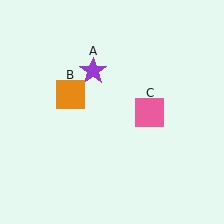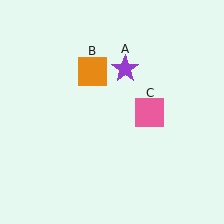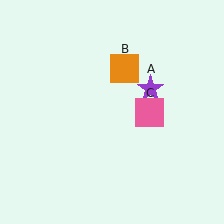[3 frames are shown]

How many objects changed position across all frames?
2 objects changed position: purple star (object A), orange square (object B).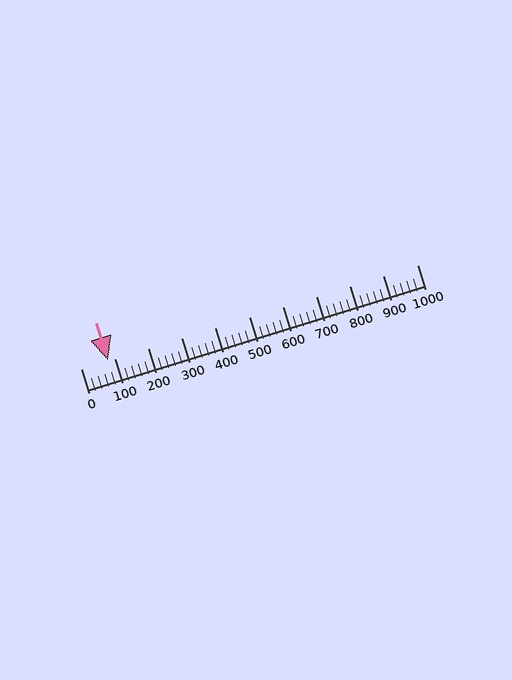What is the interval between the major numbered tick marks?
The major tick marks are spaced 100 units apart.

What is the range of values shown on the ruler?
The ruler shows values from 0 to 1000.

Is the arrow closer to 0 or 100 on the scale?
The arrow is closer to 100.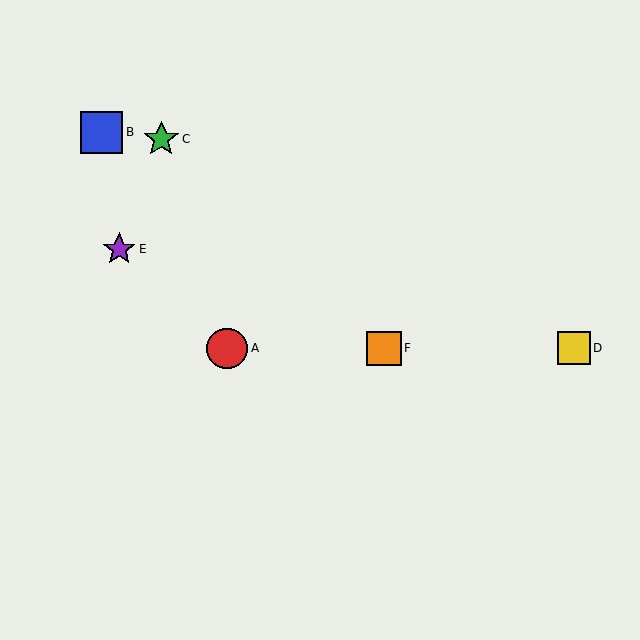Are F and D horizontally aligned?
Yes, both are at y≈348.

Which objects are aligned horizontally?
Objects A, D, F are aligned horizontally.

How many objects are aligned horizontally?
3 objects (A, D, F) are aligned horizontally.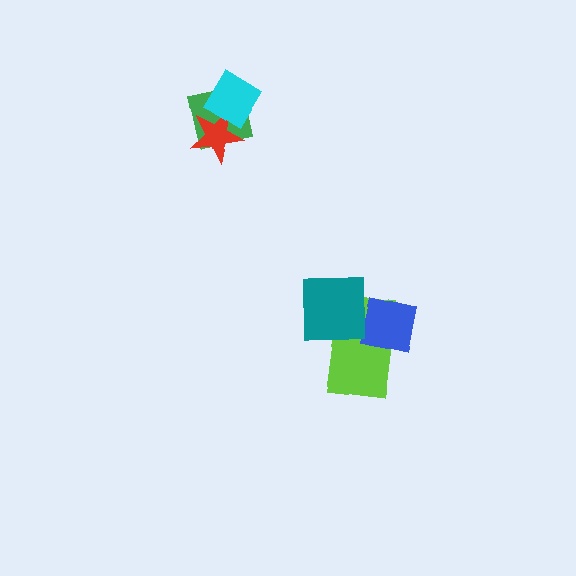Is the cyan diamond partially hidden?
No, no other shape covers it.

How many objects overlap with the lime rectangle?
2 objects overlap with the lime rectangle.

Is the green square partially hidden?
Yes, it is partially covered by another shape.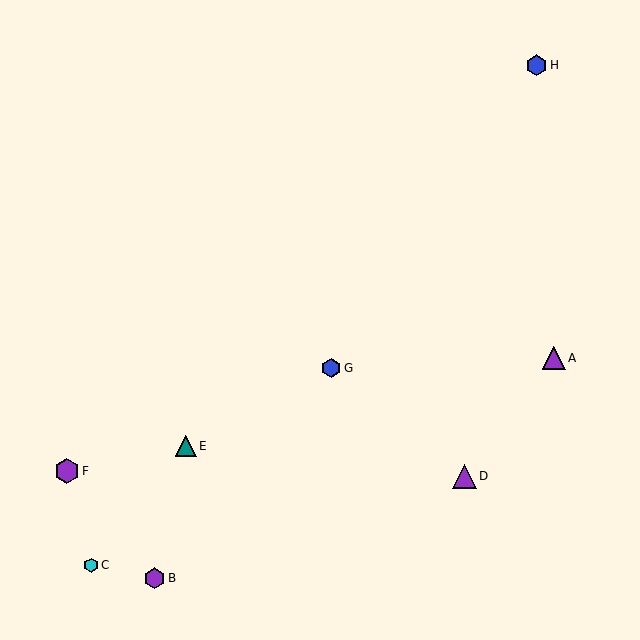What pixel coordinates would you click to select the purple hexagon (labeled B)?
Click at (155, 578) to select the purple hexagon B.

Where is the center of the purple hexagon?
The center of the purple hexagon is at (155, 578).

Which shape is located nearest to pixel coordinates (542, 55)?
The blue hexagon (labeled H) at (537, 65) is nearest to that location.